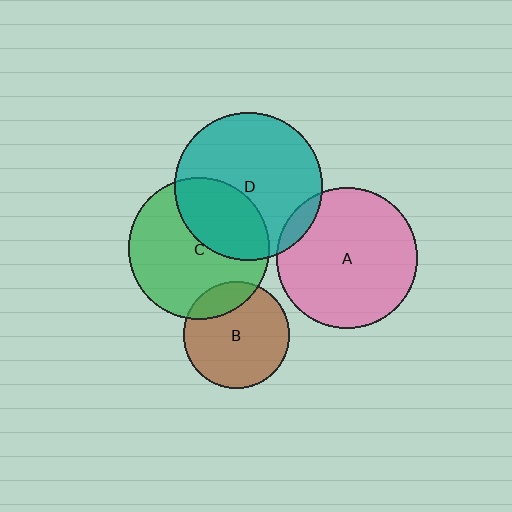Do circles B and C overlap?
Yes.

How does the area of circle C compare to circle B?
Approximately 1.8 times.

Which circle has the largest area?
Circle D (teal).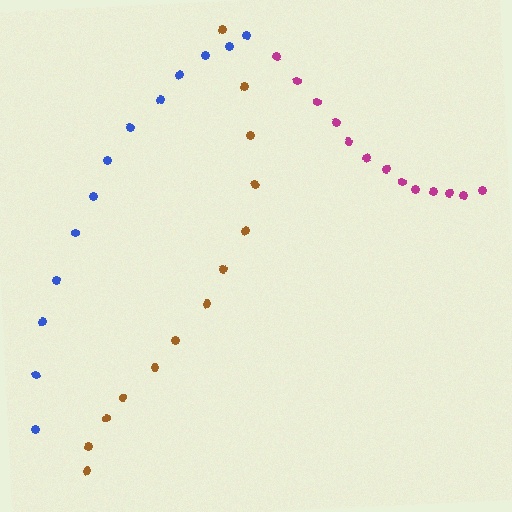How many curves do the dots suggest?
There are 3 distinct paths.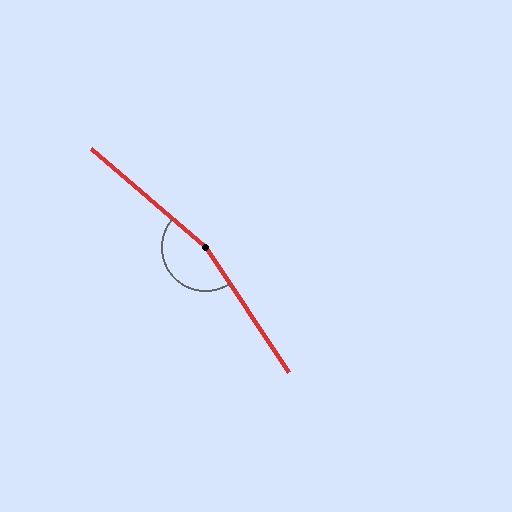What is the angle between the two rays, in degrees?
Approximately 164 degrees.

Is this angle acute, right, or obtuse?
It is obtuse.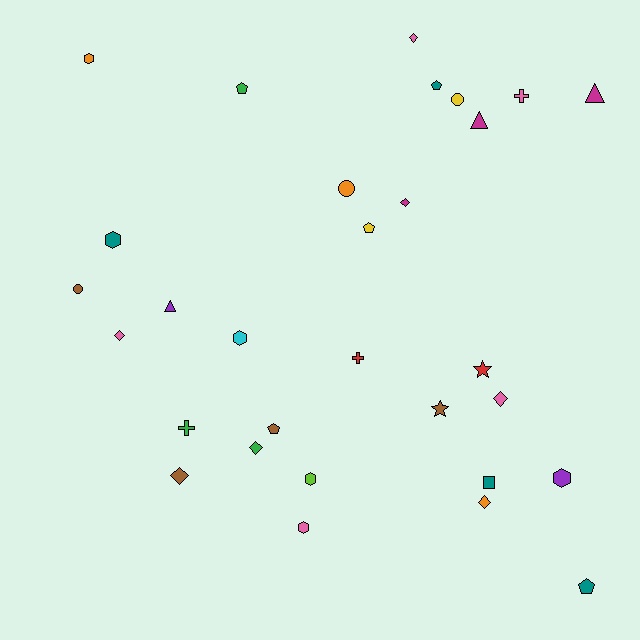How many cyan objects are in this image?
There is 1 cyan object.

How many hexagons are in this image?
There are 6 hexagons.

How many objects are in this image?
There are 30 objects.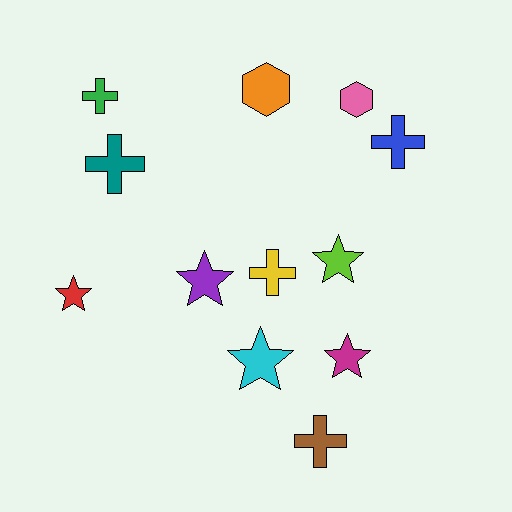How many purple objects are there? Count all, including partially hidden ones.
There is 1 purple object.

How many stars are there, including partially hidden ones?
There are 5 stars.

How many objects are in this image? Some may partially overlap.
There are 12 objects.